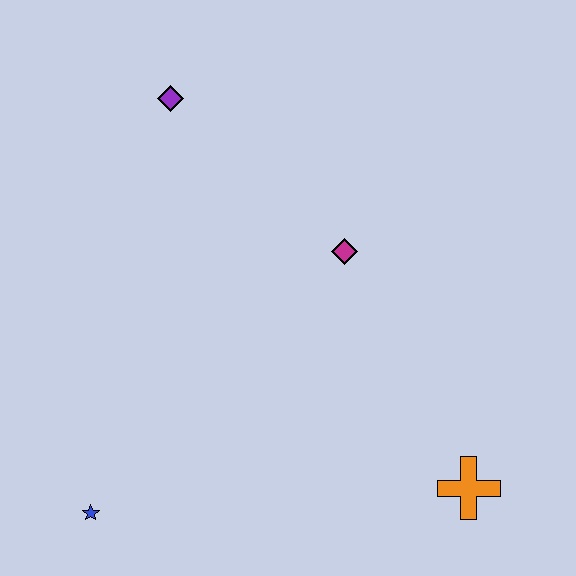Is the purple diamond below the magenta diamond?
No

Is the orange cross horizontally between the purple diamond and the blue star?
No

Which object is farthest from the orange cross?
The purple diamond is farthest from the orange cross.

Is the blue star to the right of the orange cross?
No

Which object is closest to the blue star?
The magenta diamond is closest to the blue star.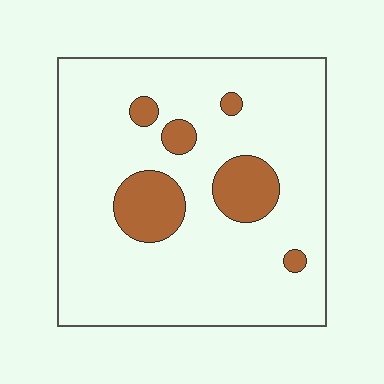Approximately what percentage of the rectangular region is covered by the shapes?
Approximately 15%.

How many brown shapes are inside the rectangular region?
6.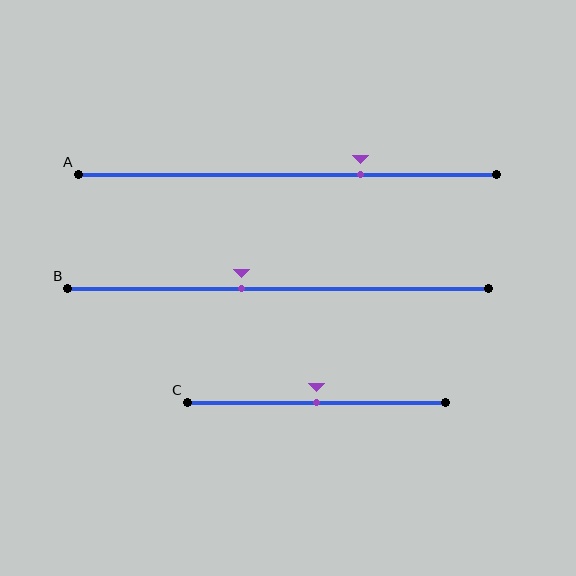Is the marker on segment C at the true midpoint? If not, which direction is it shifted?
Yes, the marker on segment C is at the true midpoint.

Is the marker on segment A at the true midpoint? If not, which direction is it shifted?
No, the marker on segment A is shifted to the right by about 18% of the segment length.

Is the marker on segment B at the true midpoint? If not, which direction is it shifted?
No, the marker on segment B is shifted to the left by about 9% of the segment length.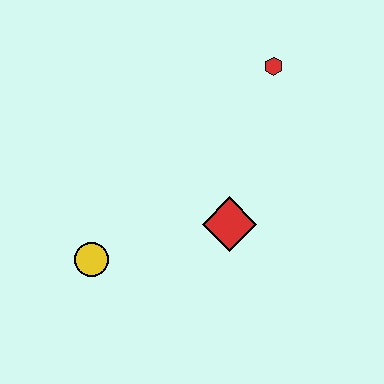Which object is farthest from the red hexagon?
The yellow circle is farthest from the red hexagon.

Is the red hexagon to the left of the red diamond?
No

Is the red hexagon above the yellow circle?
Yes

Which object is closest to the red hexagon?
The red diamond is closest to the red hexagon.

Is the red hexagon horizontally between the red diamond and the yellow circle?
No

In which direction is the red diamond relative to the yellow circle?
The red diamond is to the right of the yellow circle.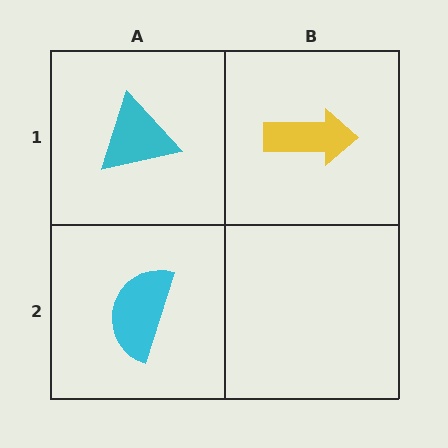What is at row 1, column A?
A cyan triangle.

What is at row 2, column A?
A cyan semicircle.